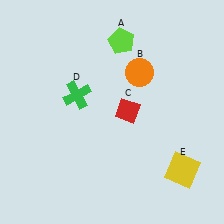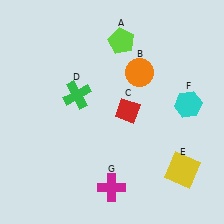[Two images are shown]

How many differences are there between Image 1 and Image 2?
There are 2 differences between the two images.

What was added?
A cyan hexagon (F), a magenta cross (G) were added in Image 2.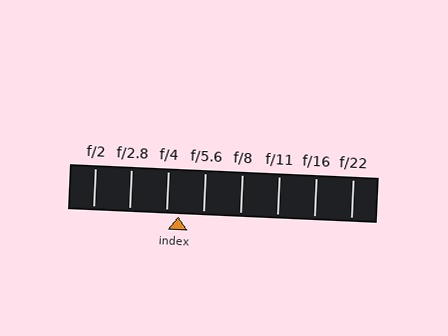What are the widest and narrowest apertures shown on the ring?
The widest aperture shown is f/2 and the narrowest is f/22.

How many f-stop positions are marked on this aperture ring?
There are 8 f-stop positions marked.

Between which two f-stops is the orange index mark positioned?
The index mark is between f/4 and f/5.6.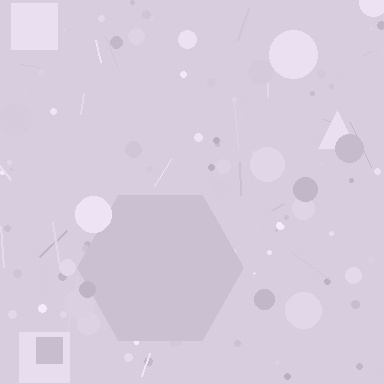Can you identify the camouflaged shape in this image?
The camouflaged shape is a hexagon.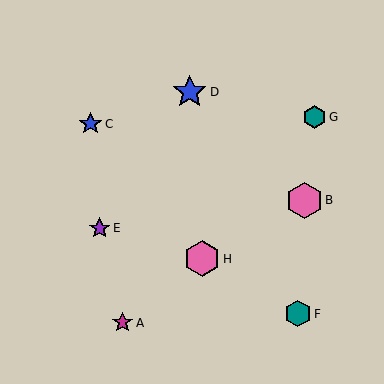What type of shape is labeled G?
Shape G is a teal hexagon.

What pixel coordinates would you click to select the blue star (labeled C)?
Click at (90, 124) to select the blue star C.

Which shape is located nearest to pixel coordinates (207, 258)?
The pink hexagon (labeled H) at (202, 259) is nearest to that location.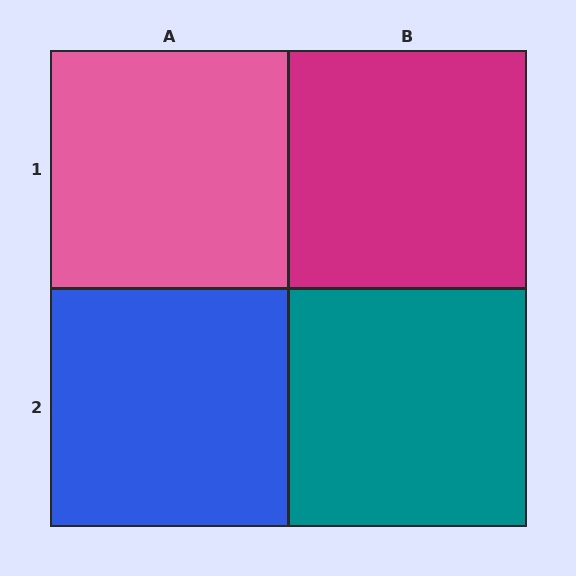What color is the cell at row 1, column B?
Magenta.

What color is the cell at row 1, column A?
Pink.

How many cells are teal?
1 cell is teal.